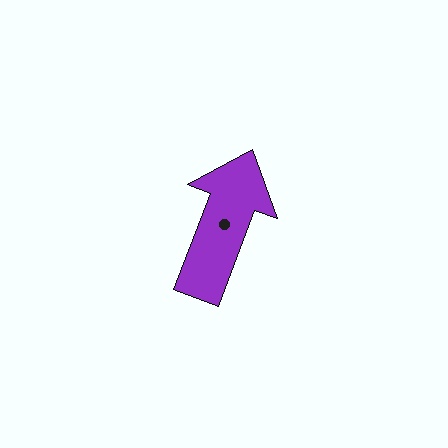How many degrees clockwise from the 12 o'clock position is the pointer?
Approximately 21 degrees.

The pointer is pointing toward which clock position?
Roughly 1 o'clock.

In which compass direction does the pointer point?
North.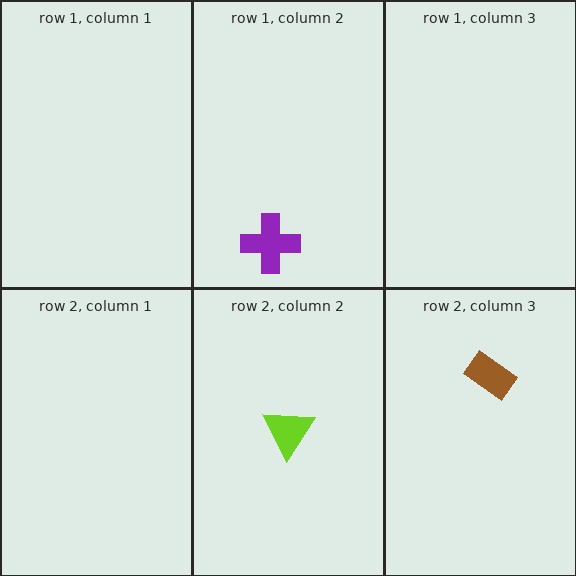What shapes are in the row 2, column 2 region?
The lime triangle.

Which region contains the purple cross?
The row 1, column 2 region.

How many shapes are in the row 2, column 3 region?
1.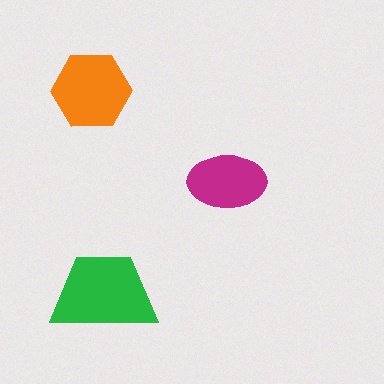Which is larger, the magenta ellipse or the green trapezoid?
The green trapezoid.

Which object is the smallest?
The magenta ellipse.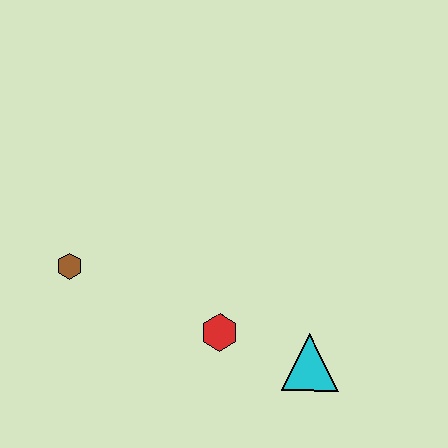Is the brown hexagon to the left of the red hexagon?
Yes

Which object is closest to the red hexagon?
The cyan triangle is closest to the red hexagon.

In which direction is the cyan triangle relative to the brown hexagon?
The cyan triangle is to the right of the brown hexagon.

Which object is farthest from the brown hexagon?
The cyan triangle is farthest from the brown hexagon.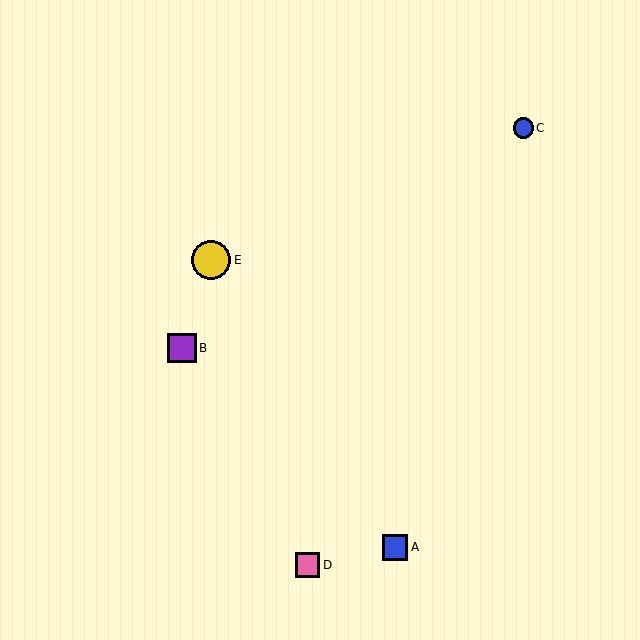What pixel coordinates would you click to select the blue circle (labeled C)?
Click at (523, 128) to select the blue circle C.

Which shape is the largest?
The yellow circle (labeled E) is the largest.